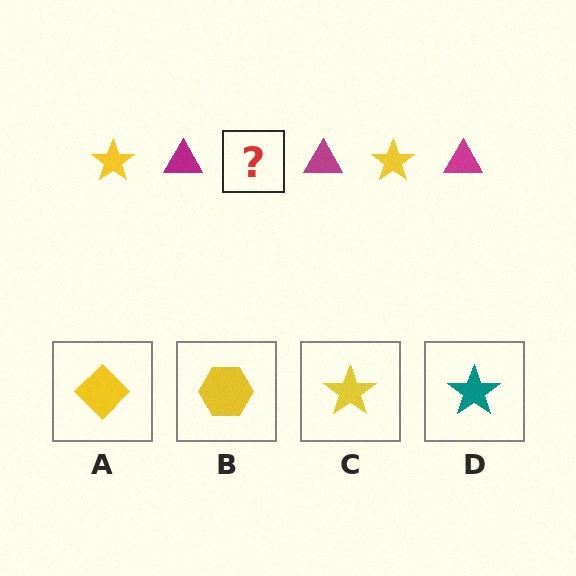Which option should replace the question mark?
Option C.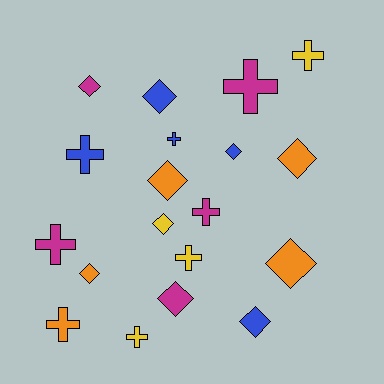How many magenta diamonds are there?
There are 2 magenta diamonds.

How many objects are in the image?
There are 19 objects.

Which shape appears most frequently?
Diamond, with 10 objects.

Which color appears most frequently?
Blue, with 5 objects.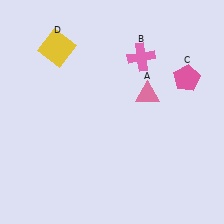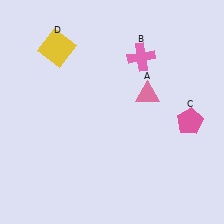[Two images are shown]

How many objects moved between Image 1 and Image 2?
1 object moved between the two images.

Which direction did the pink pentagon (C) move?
The pink pentagon (C) moved down.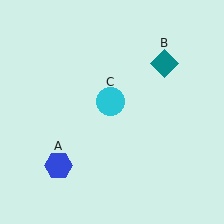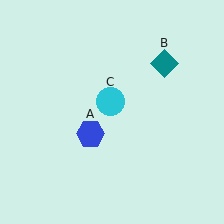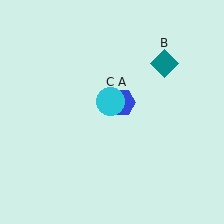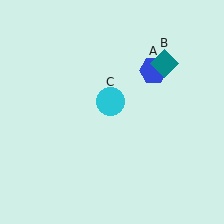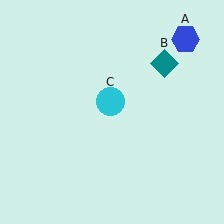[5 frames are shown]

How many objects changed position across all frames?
1 object changed position: blue hexagon (object A).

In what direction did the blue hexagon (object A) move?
The blue hexagon (object A) moved up and to the right.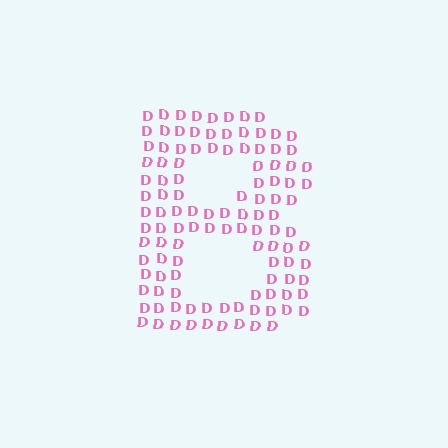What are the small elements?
The small elements are letter D's.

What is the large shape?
The large shape is the letter B.